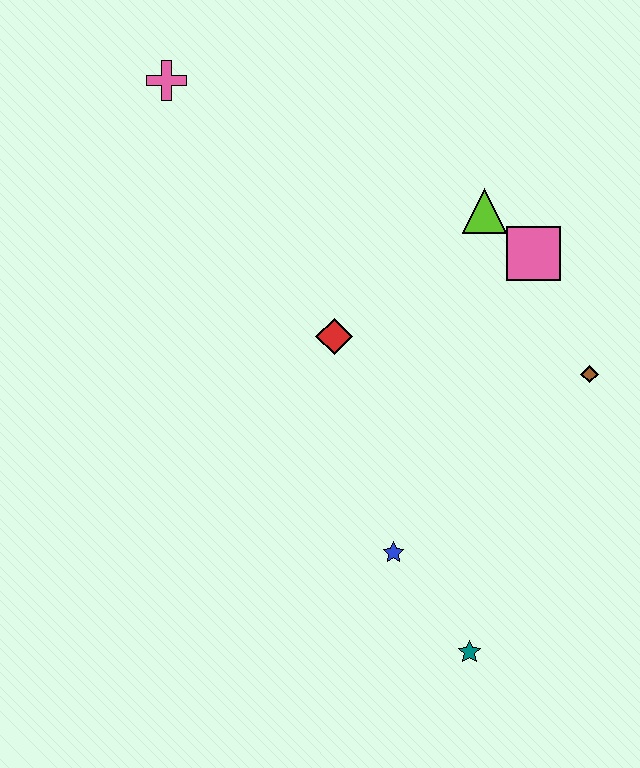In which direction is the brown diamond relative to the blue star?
The brown diamond is to the right of the blue star.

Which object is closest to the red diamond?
The lime triangle is closest to the red diamond.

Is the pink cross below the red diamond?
No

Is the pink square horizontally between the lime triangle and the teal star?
No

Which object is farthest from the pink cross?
The teal star is farthest from the pink cross.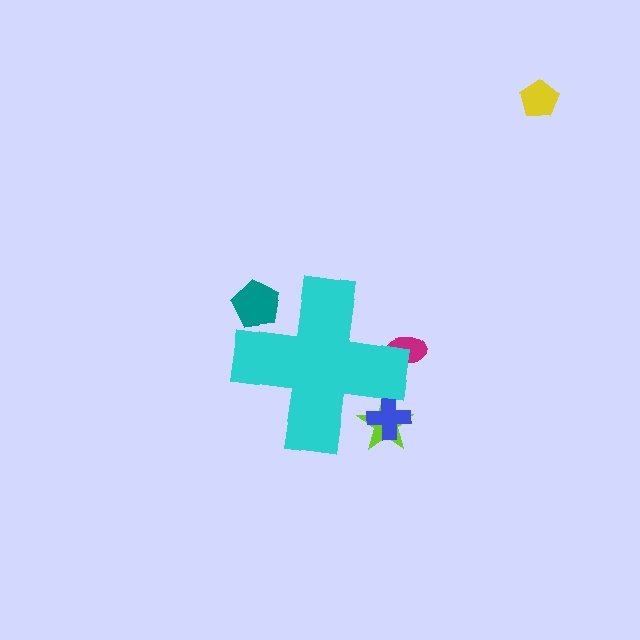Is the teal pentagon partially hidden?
Yes, the teal pentagon is partially hidden behind the cyan cross.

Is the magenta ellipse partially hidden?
Yes, the magenta ellipse is partially hidden behind the cyan cross.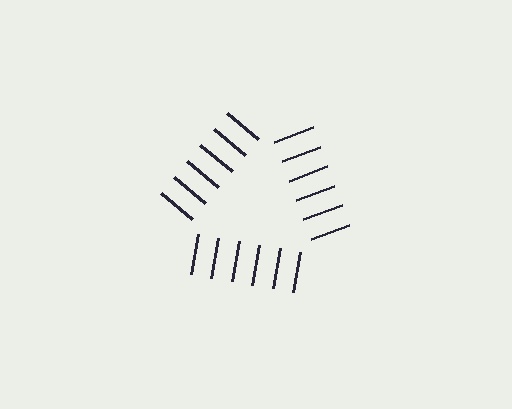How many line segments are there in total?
18 — 6 along each of the 3 edges.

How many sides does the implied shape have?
3 sides — the line-ends trace a triangle.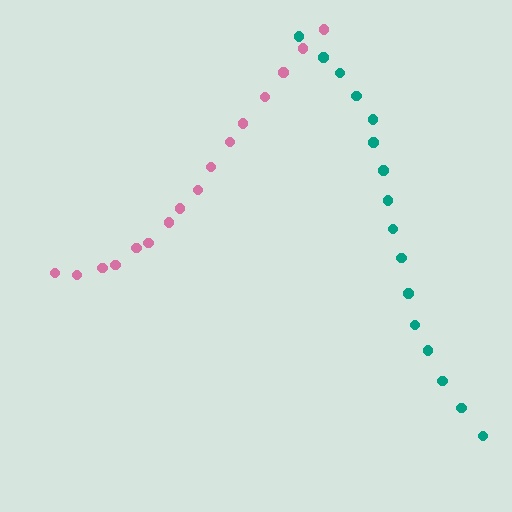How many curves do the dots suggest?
There are 2 distinct paths.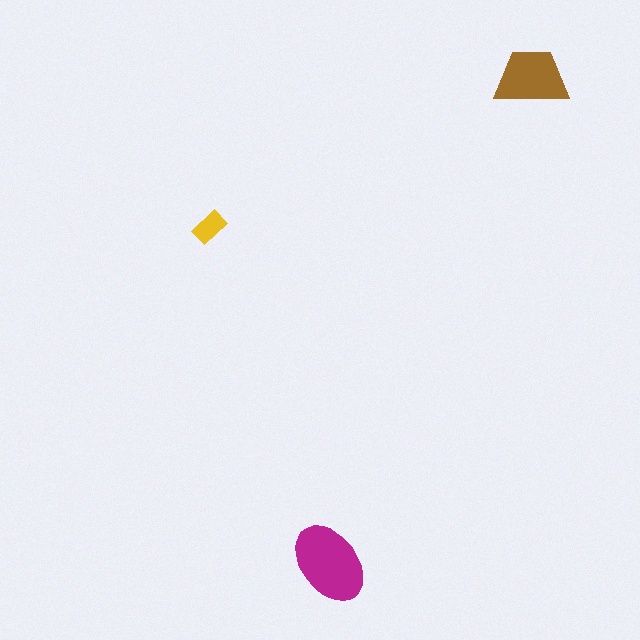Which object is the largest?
The magenta ellipse.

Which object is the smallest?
The yellow rectangle.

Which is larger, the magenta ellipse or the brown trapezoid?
The magenta ellipse.